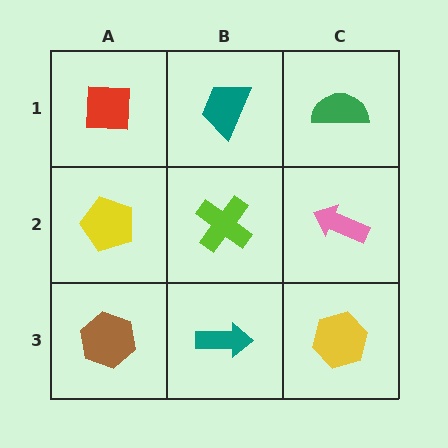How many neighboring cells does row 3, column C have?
2.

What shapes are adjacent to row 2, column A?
A red square (row 1, column A), a brown hexagon (row 3, column A), a lime cross (row 2, column B).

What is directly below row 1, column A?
A yellow pentagon.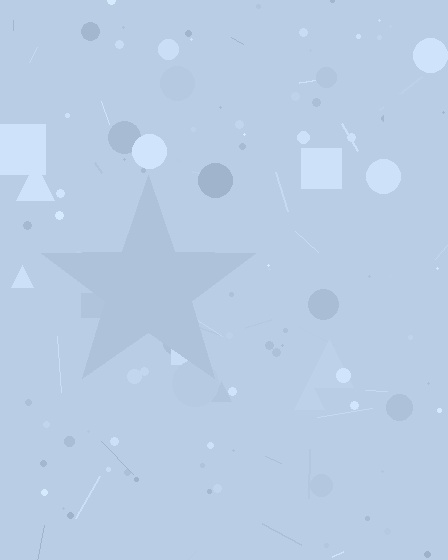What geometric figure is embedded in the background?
A star is embedded in the background.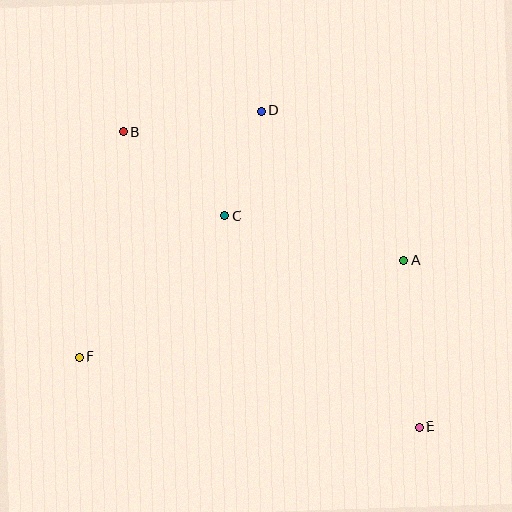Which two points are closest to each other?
Points C and D are closest to each other.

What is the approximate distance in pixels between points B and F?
The distance between B and F is approximately 229 pixels.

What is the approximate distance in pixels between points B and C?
The distance between B and C is approximately 131 pixels.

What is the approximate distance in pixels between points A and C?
The distance between A and C is approximately 185 pixels.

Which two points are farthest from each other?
Points B and E are farthest from each other.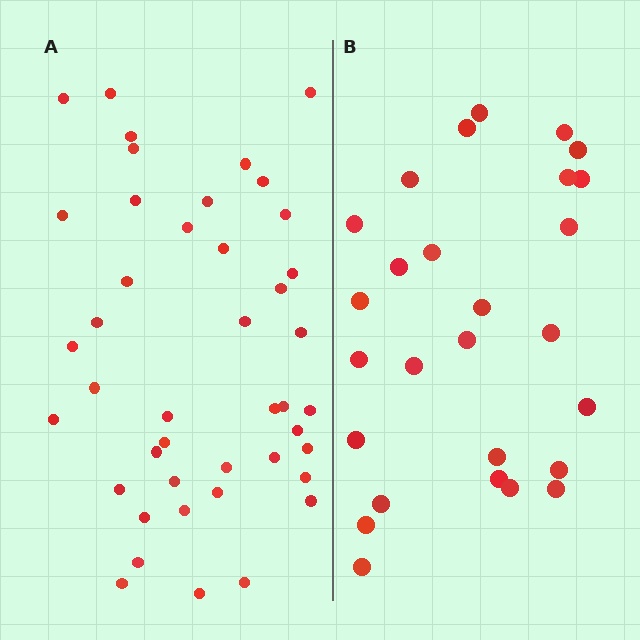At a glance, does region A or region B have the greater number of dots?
Region A (the left region) has more dots.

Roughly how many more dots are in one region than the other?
Region A has approximately 15 more dots than region B.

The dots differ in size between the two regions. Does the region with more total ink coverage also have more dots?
No. Region B has more total ink coverage because its dots are larger, but region A actually contains more individual dots. Total area can be misleading — the number of items is what matters here.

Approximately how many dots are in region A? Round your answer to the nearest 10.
About 40 dots. (The exact count is 43, which rounds to 40.)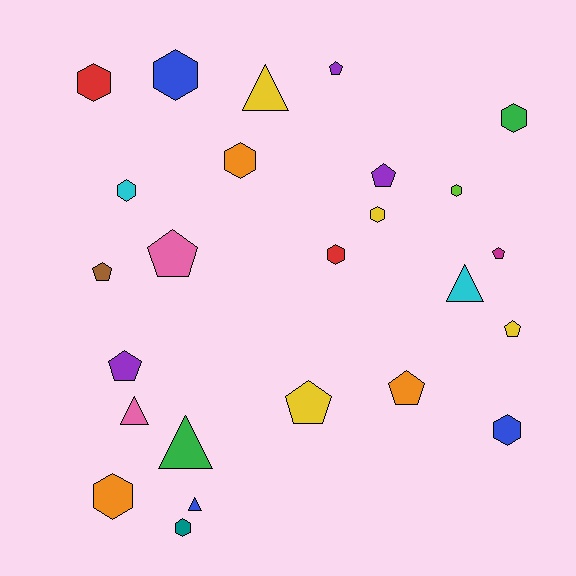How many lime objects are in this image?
There is 1 lime object.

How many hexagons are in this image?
There are 11 hexagons.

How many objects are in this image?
There are 25 objects.